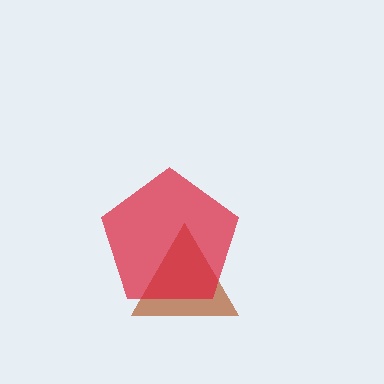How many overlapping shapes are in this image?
There are 2 overlapping shapes in the image.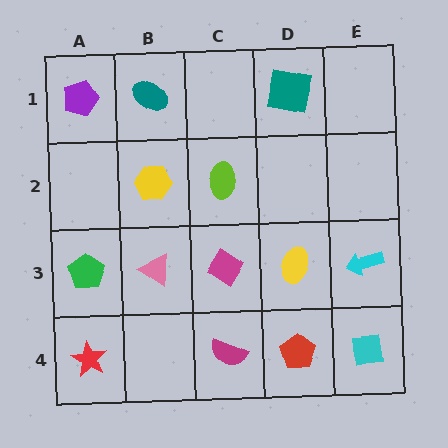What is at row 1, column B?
A teal ellipse.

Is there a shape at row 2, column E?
No, that cell is empty.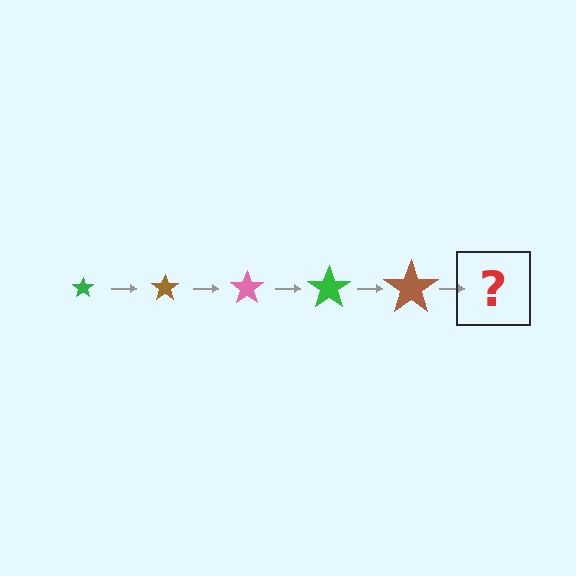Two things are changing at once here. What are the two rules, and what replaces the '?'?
The two rules are that the star grows larger each step and the color cycles through green, brown, and pink. The '?' should be a pink star, larger than the previous one.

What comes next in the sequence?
The next element should be a pink star, larger than the previous one.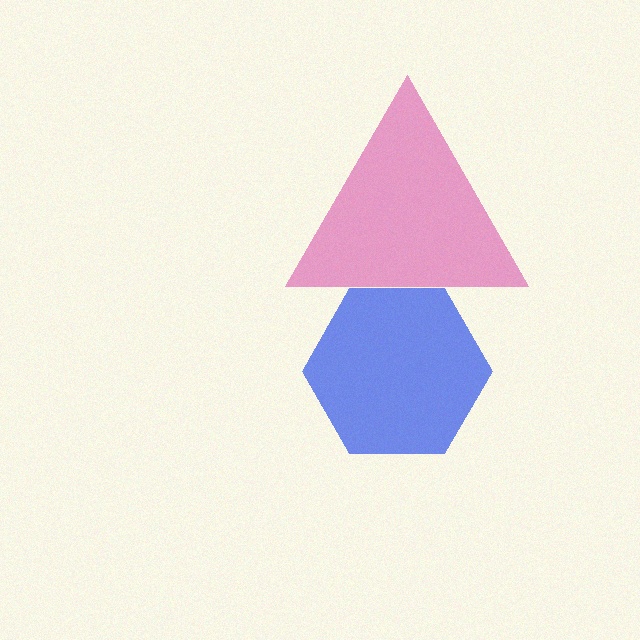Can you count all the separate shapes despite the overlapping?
Yes, there are 2 separate shapes.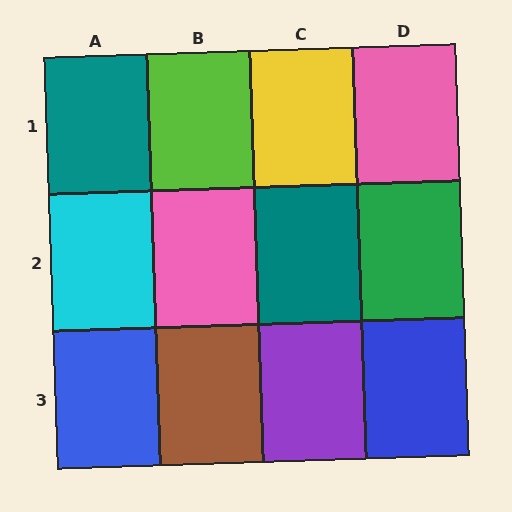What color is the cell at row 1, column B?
Lime.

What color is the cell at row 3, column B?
Brown.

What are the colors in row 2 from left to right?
Cyan, pink, teal, green.